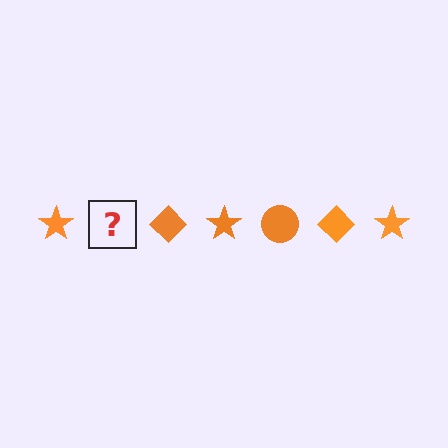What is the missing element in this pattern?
The missing element is an orange circle.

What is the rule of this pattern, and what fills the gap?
The rule is that the pattern cycles through star, circle, diamond shapes in orange. The gap should be filled with an orange circle.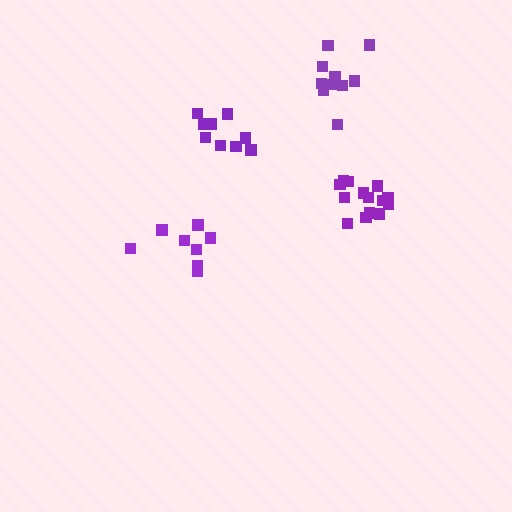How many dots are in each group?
Group 1: 10 dots, Group 2: 8 dots, Group 3: 14 dots, Group 4: 11 dots (43 total).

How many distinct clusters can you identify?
There are 4 distinct clusters.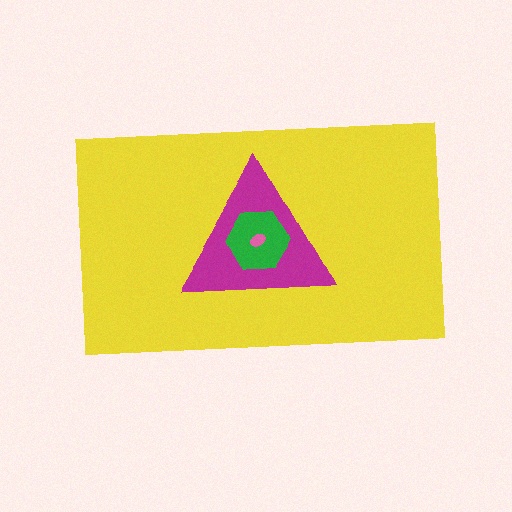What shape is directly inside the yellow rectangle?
The magenta triangle.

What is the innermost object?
The pink ellipse.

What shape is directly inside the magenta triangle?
The green hexagon.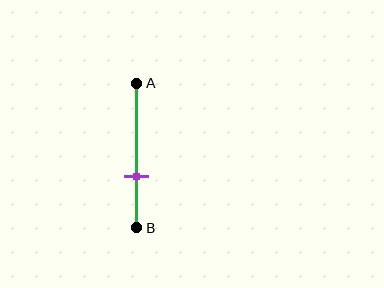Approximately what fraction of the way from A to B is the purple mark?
The purple mark is approximately 65% of the way from A to B.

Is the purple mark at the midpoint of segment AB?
No, the mark is at about 65% from A, not at the 50% midpoint.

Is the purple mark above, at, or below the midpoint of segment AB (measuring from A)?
The purple mark is below the midpoint of segment AB.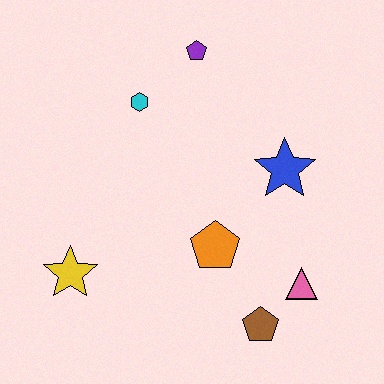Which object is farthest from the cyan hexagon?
The brown pentagon is farthest from the cyan hexagon.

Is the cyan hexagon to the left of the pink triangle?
Yes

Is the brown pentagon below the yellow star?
Yes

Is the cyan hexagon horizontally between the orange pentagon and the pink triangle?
No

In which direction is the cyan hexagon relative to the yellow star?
The cyan hexagon is above the yellow star.